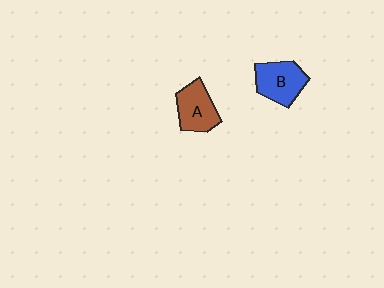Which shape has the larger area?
Shape B (blue).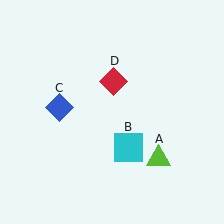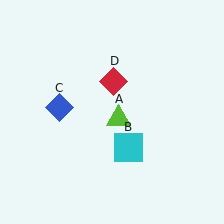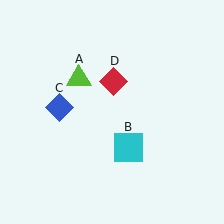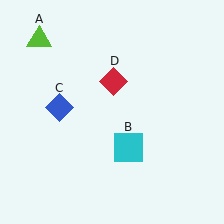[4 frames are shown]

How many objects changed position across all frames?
1 object changed position: lime triangle (object A).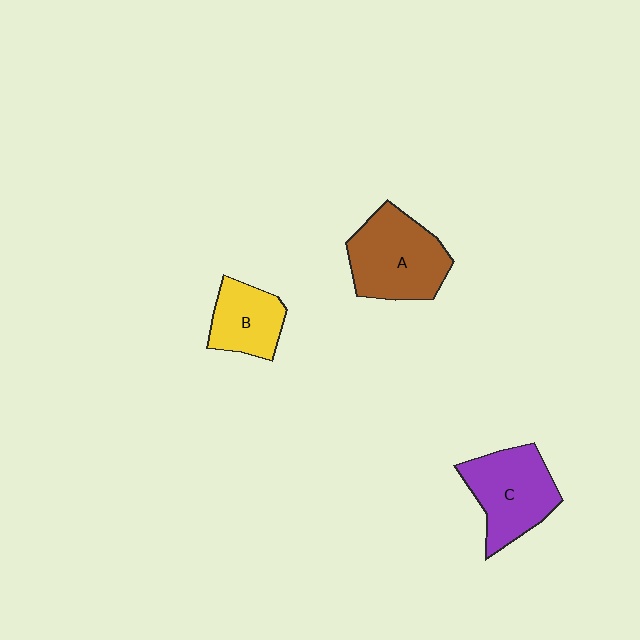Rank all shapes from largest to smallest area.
From largest to smallest: A (brown), C (purple), B (yellow).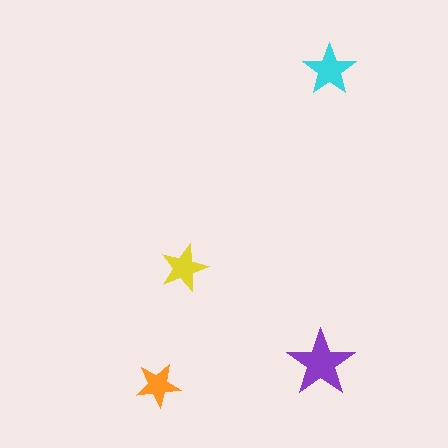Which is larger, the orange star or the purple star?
The purple one.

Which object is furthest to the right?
The cyan star is rightmost.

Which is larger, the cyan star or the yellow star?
The cyan one.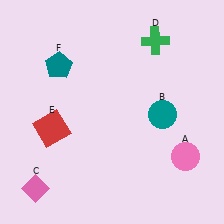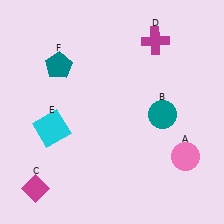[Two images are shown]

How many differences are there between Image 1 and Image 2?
There are 3 differences between the two images.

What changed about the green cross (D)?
In Image 1, D is green. In Image 2, it changed to magenta.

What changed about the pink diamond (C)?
In Image 1, C is pink. In Image 2, it changed to magenta.